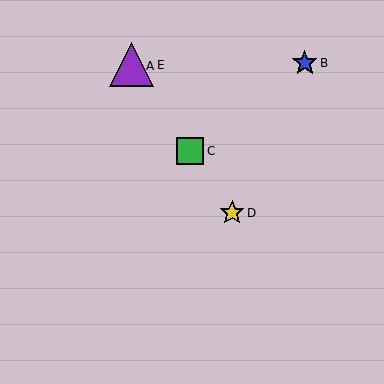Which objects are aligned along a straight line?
Objects A, C, D, E are aligned along a straight line.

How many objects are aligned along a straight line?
4 objects (A, C, D, E) are aligned along a straight line.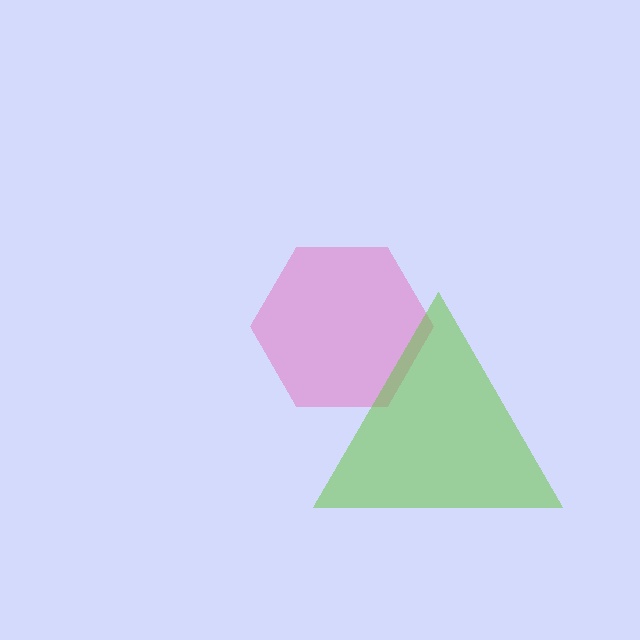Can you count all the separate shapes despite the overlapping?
Yes, there are 2 separate shapes.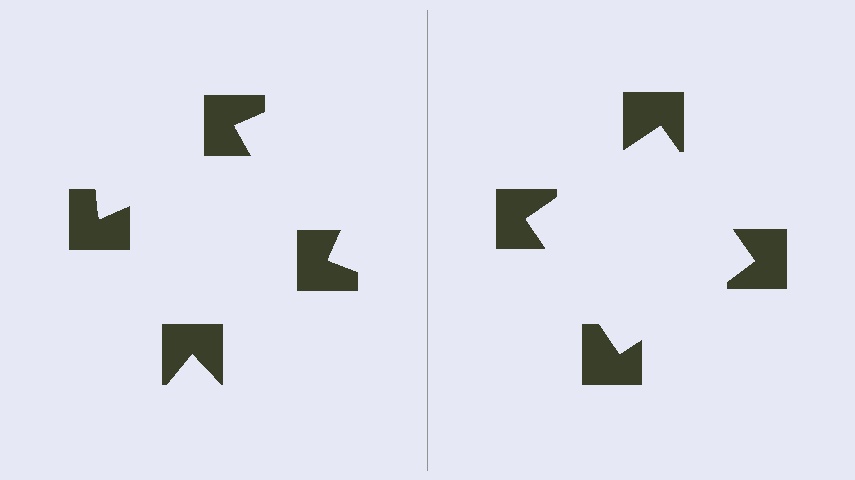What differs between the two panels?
The notched squares are positioned identically on both sides; only the wedge orientations differ. On the right they align to a square; on the left they are misaligned.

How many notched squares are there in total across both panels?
8 — 4 on each side.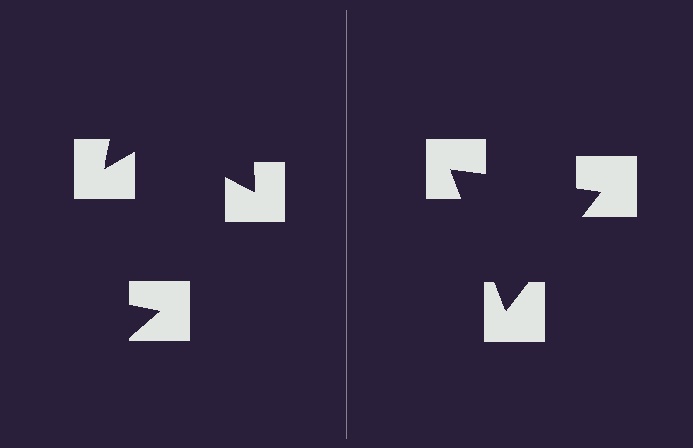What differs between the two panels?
The notched squares are positioned identically on both sides; only the wedge orientations differ. On the right they align to a triangle; on the left they are misaligned.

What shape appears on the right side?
An illusory triangle.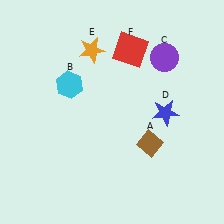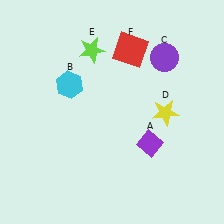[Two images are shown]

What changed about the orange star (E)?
In Image 1, E is orange. In Image 2, it changed to lime.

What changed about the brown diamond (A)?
In Image 1, A is brown. In Image 2, it changed to purple.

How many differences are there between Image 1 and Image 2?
There are 3 differences between the two images.